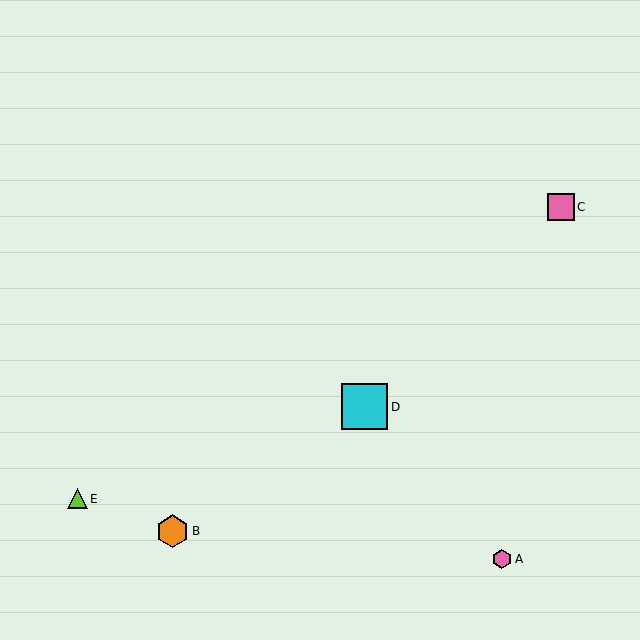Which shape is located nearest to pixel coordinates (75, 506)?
The lime triangle (labeled E) at (77, 499) is nearest to that location.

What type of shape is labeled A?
Shape A is a pink hexagon.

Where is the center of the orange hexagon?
The center of the orange hexagon is at (173, 531).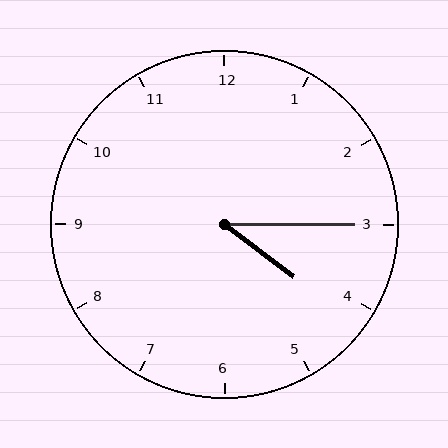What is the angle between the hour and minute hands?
Approximately 38 degrees.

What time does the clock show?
4:15.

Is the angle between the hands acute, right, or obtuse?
It is acute.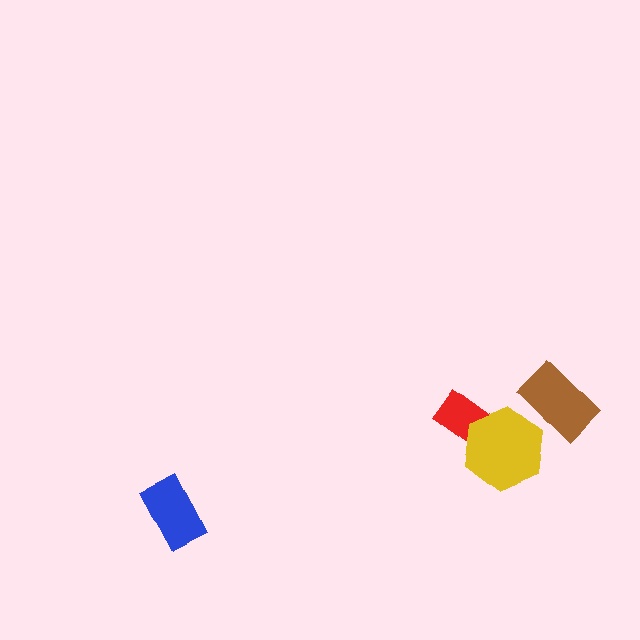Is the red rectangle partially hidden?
Yes, it is partially covered by another shape.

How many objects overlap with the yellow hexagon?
1 object overlaps with the yellow hexagon.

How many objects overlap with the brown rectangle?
0 objects overlap with the brown rectangle.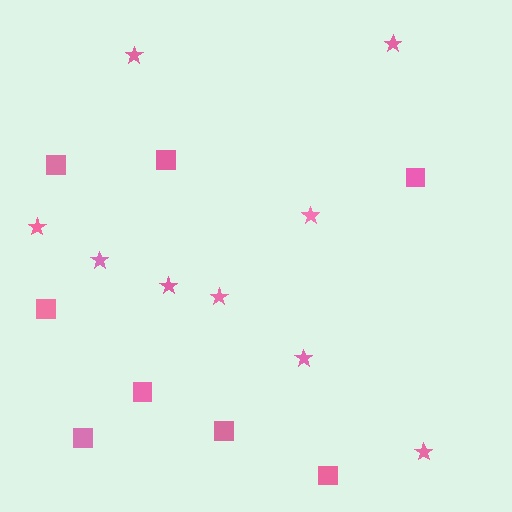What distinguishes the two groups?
There are 2 groups: one group of stars (9) and one group of squares (8).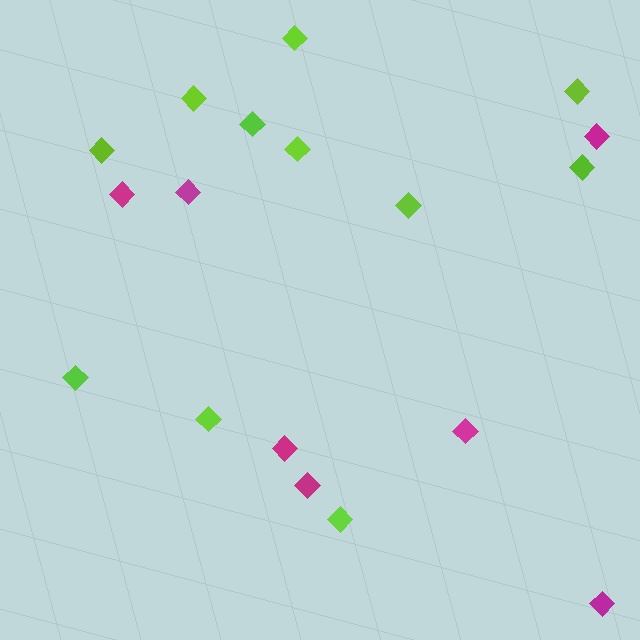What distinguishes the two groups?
There are 2 groups: one group of lime diamonds (11) and one group of magenta diamonds (7).